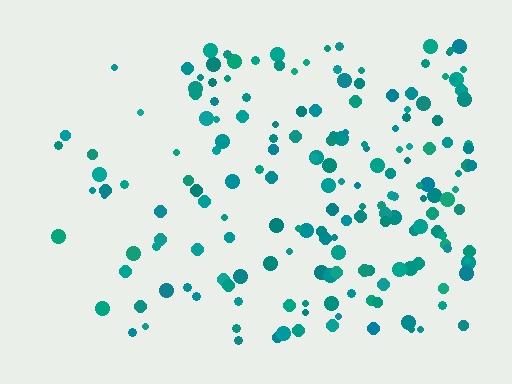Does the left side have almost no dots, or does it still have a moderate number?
Still a moderate number, just noticeably fewer than the right.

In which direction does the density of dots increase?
From left to right, with the right side densest.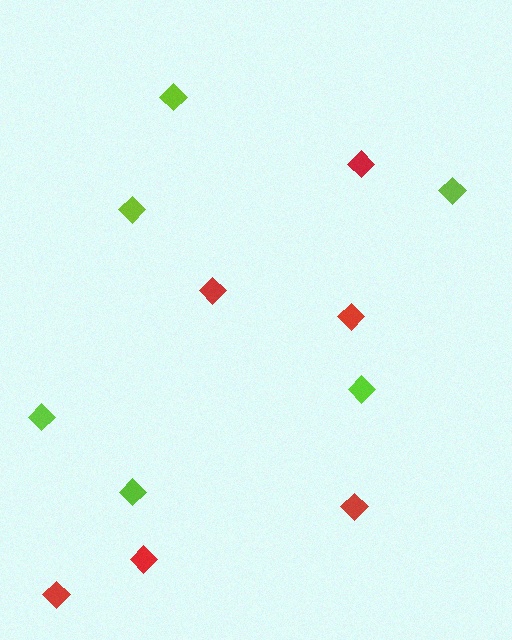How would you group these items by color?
There are 2 groups: one group of red diamonds (6) and one group of lime diamonds (6).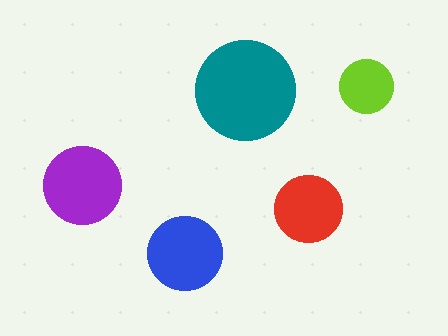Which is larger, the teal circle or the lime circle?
The teal one.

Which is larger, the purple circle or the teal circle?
The teal one.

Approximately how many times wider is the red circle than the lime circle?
About 1.5 times wider.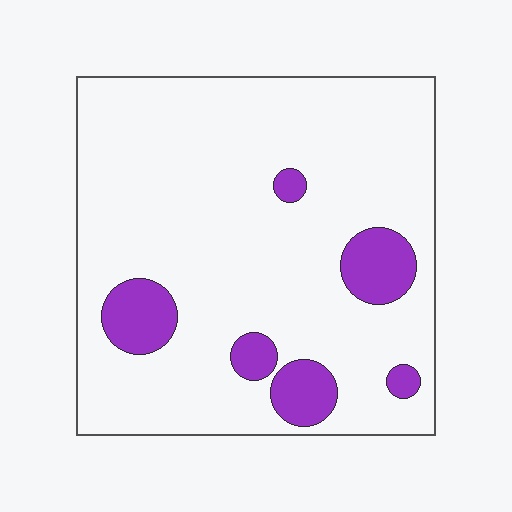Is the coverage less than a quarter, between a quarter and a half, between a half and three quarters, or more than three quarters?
Less than a quarter.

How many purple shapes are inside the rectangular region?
6.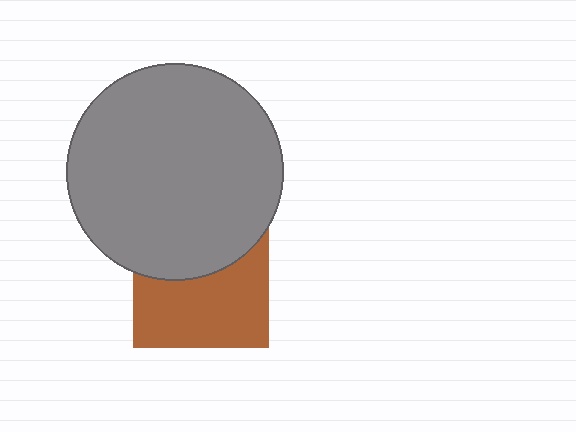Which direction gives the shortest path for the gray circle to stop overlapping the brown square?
Moving up gives the shortest separation.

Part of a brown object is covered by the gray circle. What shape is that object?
It is a square.